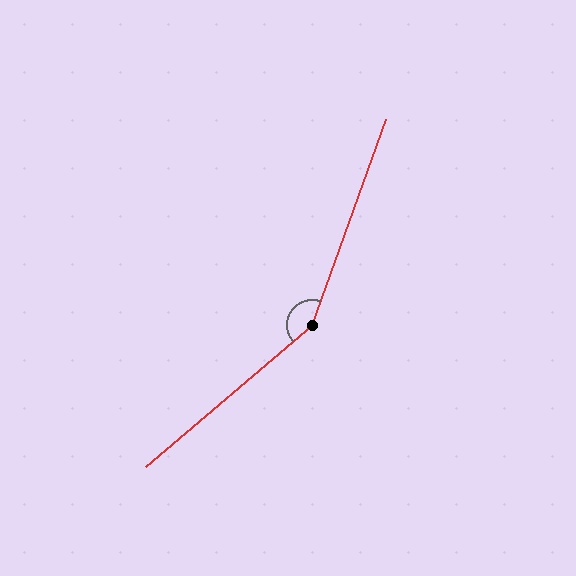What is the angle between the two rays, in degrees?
Approximately 150 degrees.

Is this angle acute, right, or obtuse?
It is obtuse.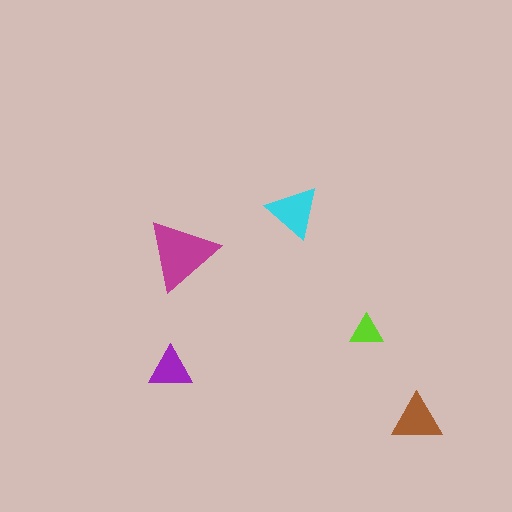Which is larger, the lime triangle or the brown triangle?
The brown one.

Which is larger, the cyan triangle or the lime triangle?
The cyan one.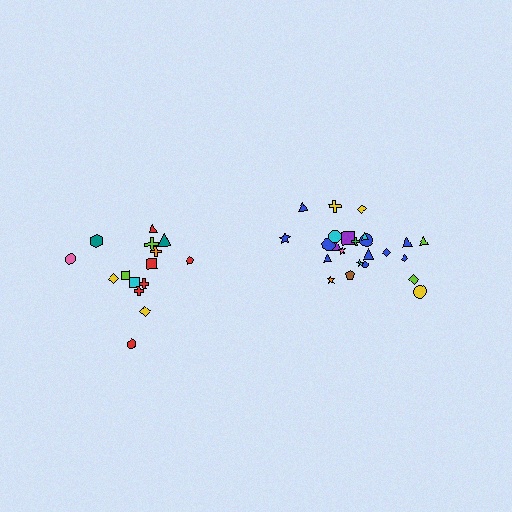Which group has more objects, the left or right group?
The right group.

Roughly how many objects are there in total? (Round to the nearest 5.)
Roughly 40 objects in total.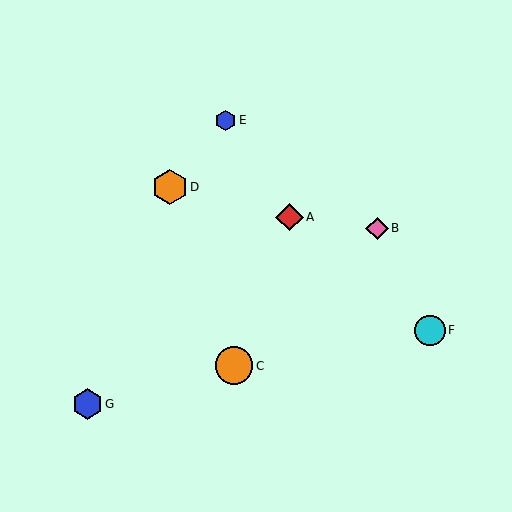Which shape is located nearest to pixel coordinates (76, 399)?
The blue hexagon (labeled G) at (87, 404) is nearest to that location.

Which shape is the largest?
The orange circle (labeled C) is the largest.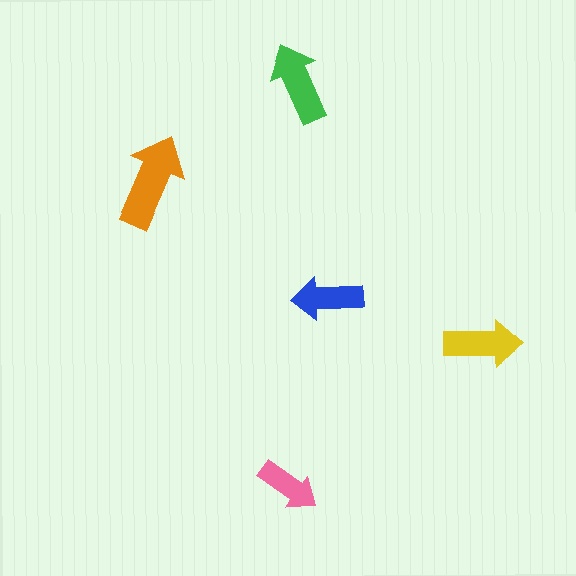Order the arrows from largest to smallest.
the orange one, the green one, the yellow one, the blue one, the pink one.